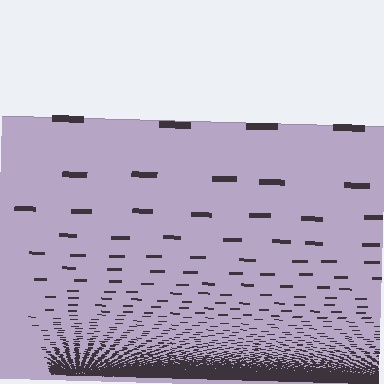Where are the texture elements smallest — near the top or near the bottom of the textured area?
Near the bottom.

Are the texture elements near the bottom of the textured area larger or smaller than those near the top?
Smaller. The gradient is inverted — elements near the bottom are smaller and denser.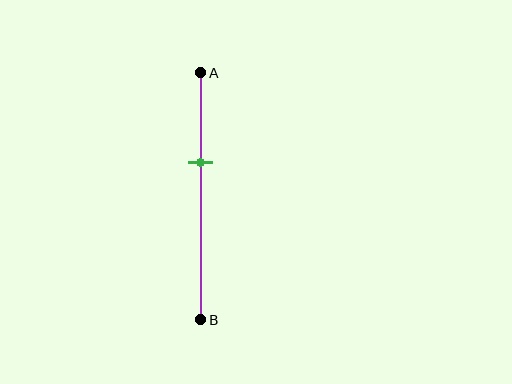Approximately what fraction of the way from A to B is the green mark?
The green mark is approximately 35% of the way from A to B.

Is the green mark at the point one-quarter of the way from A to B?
No, the mark is at about 35% from A, not at the 25% one-quarter point.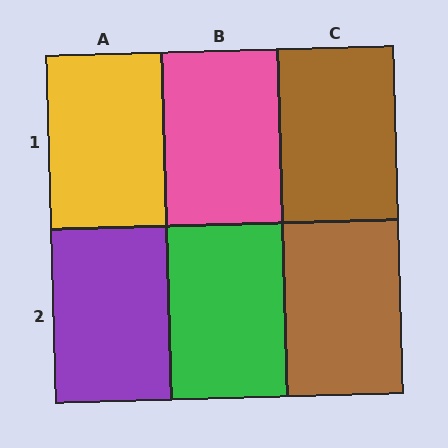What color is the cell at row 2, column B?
Green.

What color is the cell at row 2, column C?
Brown.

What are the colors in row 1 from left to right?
Yellow, pink, brown.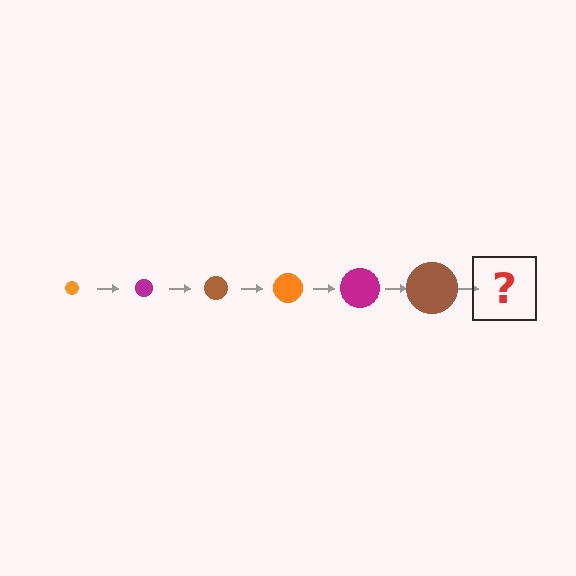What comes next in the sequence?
The next element should be an orange circle, larger than the previous one.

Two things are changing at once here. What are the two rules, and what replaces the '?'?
The two rules are that the circle grows larger each step and the color cycles through orange, magenta, and brown. The '?' should be an orange circle, larger than the previous one.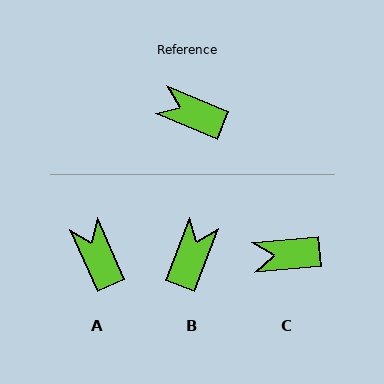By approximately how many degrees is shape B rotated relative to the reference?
Approximately 89 degrees clockwise.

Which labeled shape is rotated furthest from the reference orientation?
B, about 89 degrees away.